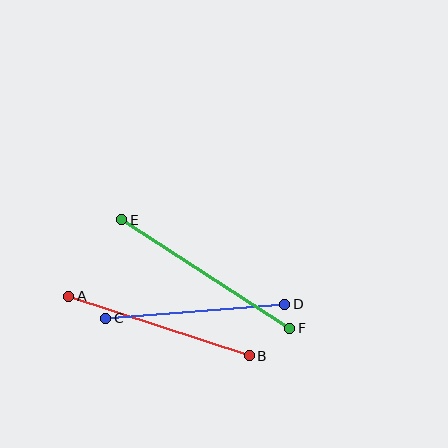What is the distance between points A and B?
The distance is approximately 190 pixels.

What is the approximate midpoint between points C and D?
The midpoint is at approximately (195, 311) pixels.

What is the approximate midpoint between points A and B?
The midpoint is at approximately (159, 326) pixels.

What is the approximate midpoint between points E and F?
The midpoint is at approximately (206, 274) pixels.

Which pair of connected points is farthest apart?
Points E and F are farthest apart.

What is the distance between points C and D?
The distance is approximately 179 pixels.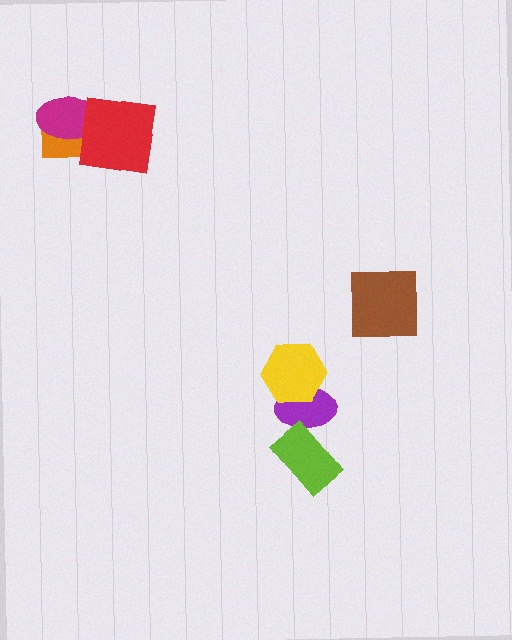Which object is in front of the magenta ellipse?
The red square is in front of the magenta ellipse.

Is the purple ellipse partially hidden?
Yes, it is partially covered by another shape.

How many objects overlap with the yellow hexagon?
1 object overlaps with the yellow hexagon.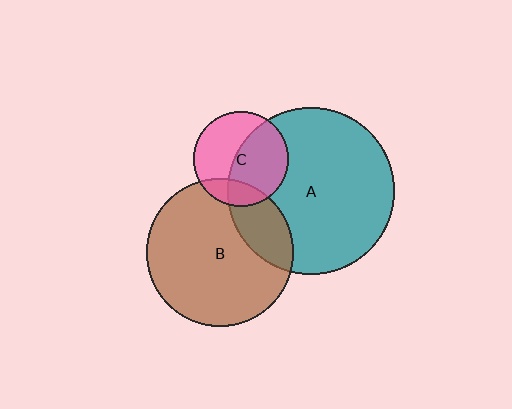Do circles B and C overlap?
Yes.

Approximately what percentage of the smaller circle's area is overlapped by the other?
Approximately 20%.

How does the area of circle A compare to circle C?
Approximately 3.1 times.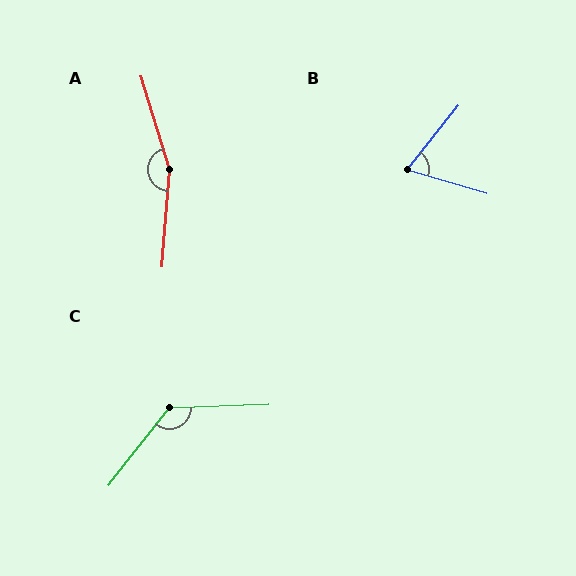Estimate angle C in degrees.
Approximately 130 degrees.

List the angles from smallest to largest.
B (68°), C (130°), A (159°).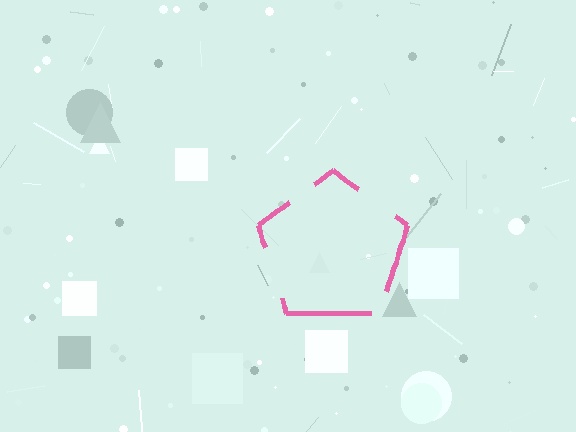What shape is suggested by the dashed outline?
The dashed outline suggests a pentagon.